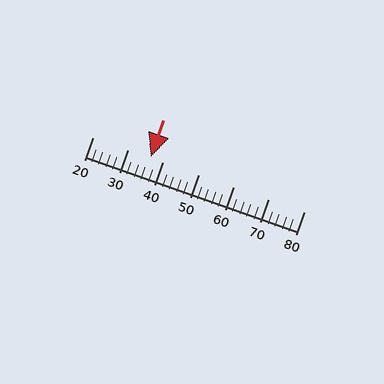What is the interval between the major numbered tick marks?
The major tick marks are spaced 10 units apart.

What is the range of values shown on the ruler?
The ruler shows values from 20 to 80.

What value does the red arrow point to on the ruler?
The red arrow points to approximately 36.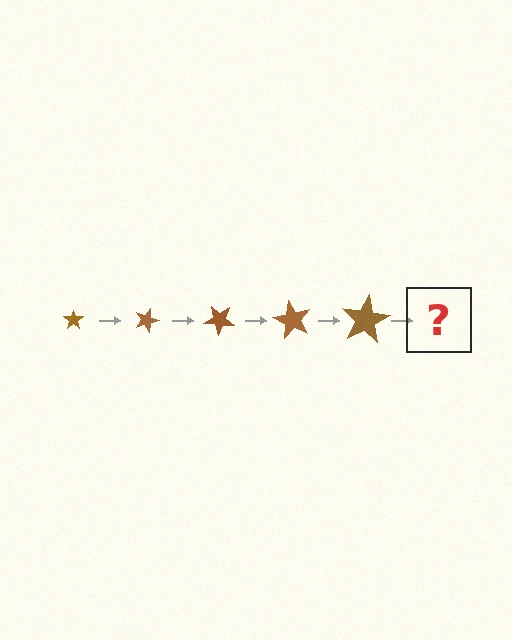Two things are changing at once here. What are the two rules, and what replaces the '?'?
The two rules are that the star grows larger each step and it rotates 20 degrees each step. The '?' should be a star, larger than the previous one and rotated 100 degrees from the start.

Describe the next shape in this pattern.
It should be a star, larger than the previous one and rotated 100 degrees from the start.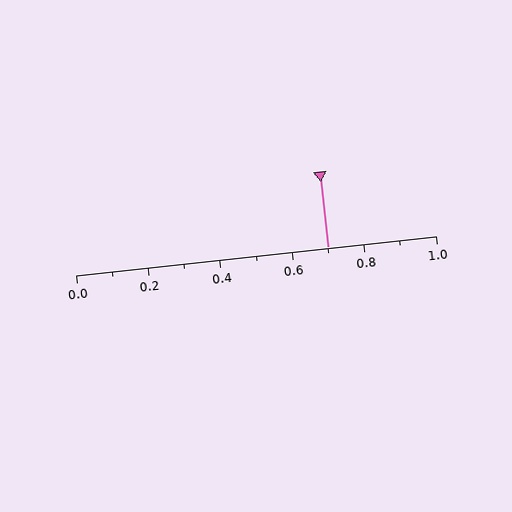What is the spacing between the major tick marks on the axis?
The major ticks are spaced 0.2 apart.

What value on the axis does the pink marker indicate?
The marker indicates approximately 0.7.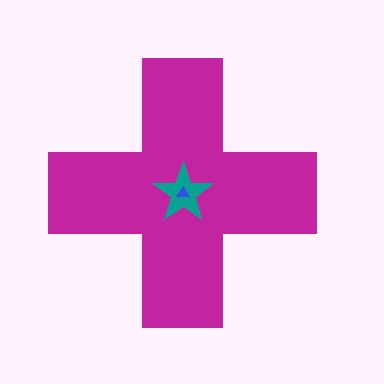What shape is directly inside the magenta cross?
The teal star.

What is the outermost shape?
The magenta cross.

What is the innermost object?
The blue triangle.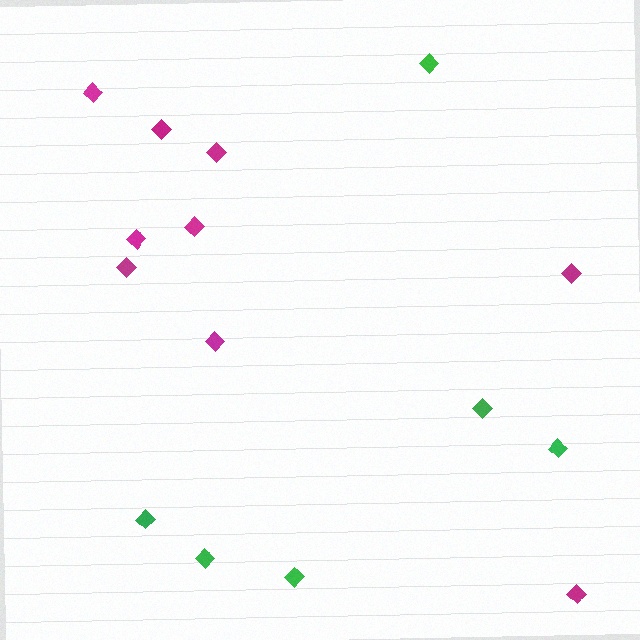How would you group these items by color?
There are 2 groups: one group of green diamonds (6) and one group of magenta diamonds (9).